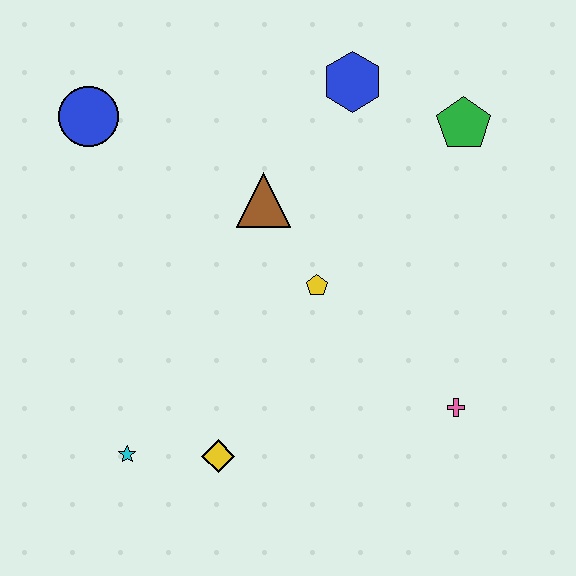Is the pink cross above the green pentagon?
No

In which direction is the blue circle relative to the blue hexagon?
The blue circle is to the left of the blue hexagon.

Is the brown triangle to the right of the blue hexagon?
No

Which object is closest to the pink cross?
The yellow pentagon is closest to the pink cross.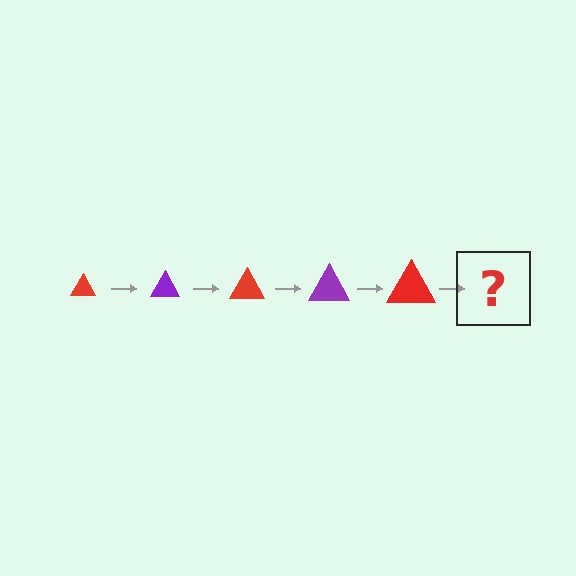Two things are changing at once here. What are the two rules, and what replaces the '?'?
The two rules are that the triangle grows larger each step and the color cycles through red and purple. The '?' should be a purple triangle, larger than the previous one.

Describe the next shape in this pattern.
It should be a purple triangle, larger than the previous one.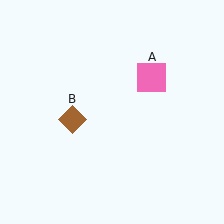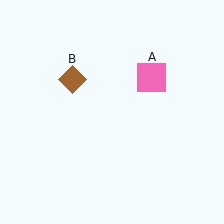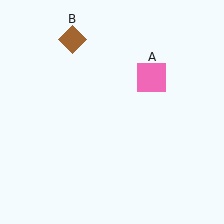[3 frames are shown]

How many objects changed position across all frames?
1 object changed position: brown diamond (object B).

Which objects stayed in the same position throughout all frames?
Pink square (object A) remained stationary.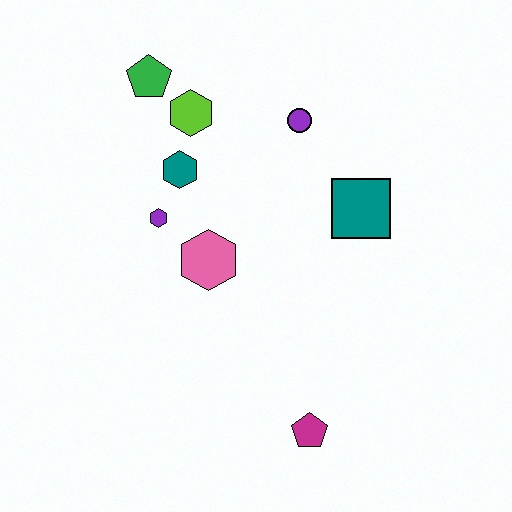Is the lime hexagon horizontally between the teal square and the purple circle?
No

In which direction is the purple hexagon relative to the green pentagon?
The purple hexagon is below the green pentagon.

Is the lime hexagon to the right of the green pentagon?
Yes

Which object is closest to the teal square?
The purple circle is closest to the teal square.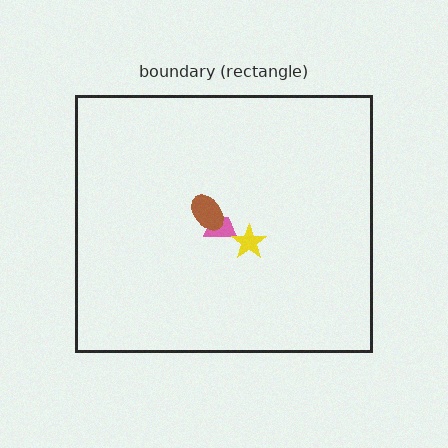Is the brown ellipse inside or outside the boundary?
Inside.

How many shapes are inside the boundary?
3 inside, 0 outside.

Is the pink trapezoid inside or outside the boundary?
Inside.